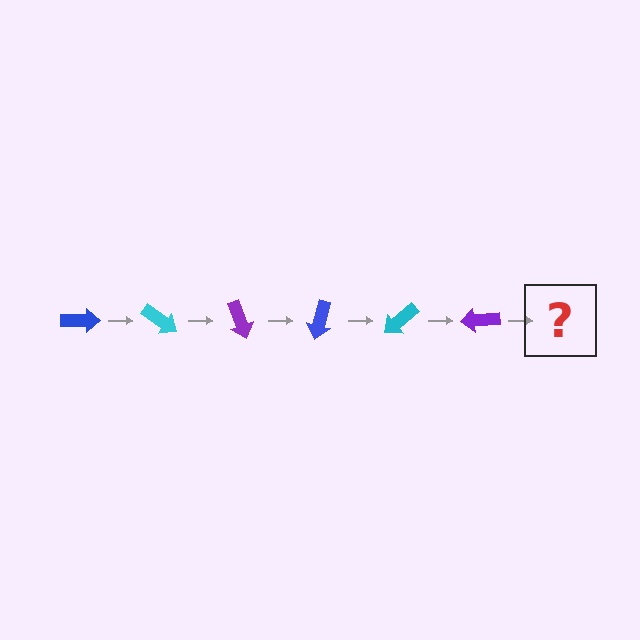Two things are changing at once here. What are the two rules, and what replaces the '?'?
The two rules are that it rotates 35 degrees each step and the color cycles through blue, cyan, and purple. The '?' should be a blue arrow, rotated 210 degrees from the start.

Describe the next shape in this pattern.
It should be a blue arrow, rotated 210 degrees from the start.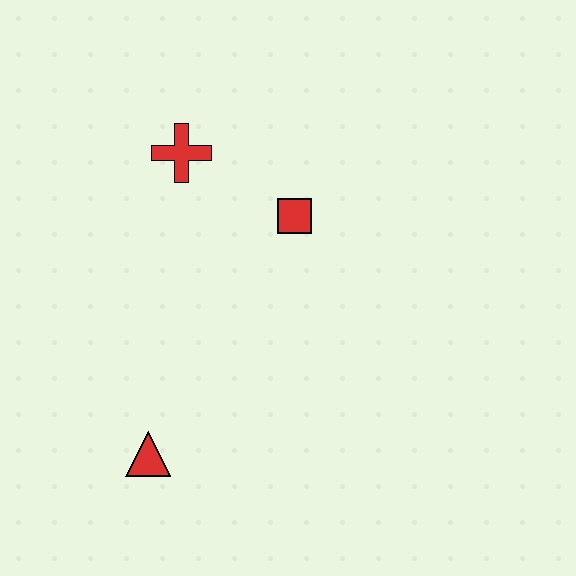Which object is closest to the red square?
The red cross is closest to the red square.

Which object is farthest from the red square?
The red triangle is farthest from the red square.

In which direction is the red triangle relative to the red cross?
The red triangle is below the red cross.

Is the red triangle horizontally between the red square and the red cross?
No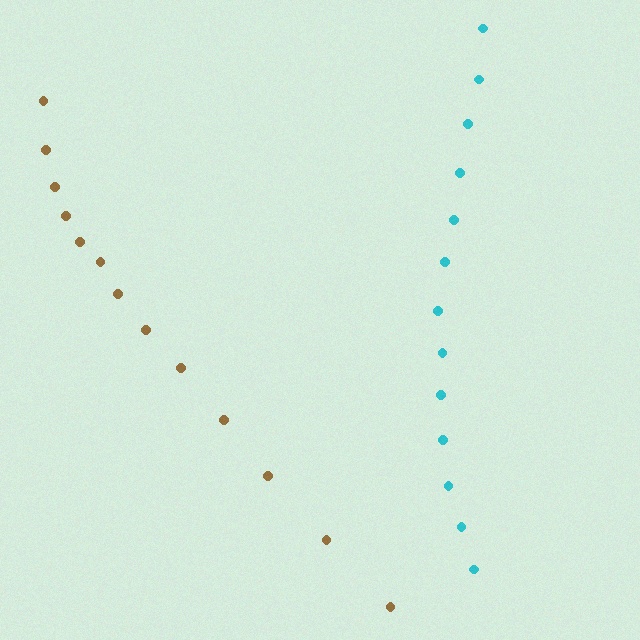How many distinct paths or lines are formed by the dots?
There are 2 distinct paths.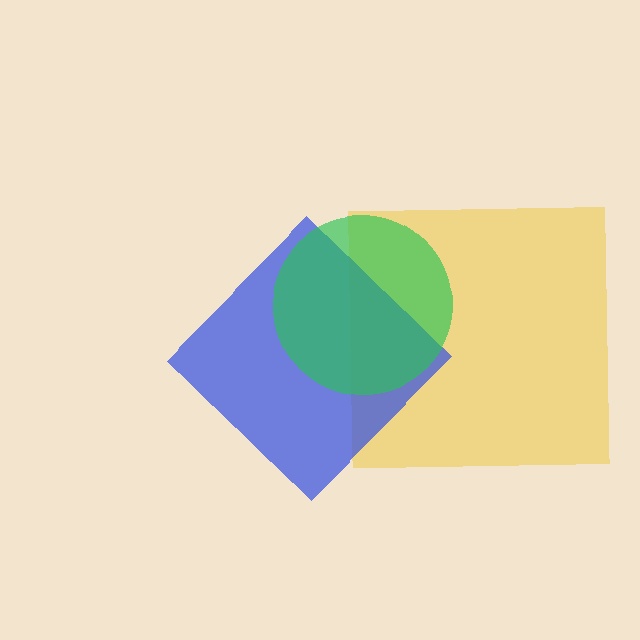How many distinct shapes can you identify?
There are 3 distinct shapes: a yellow square, a blue diamond, a green circle.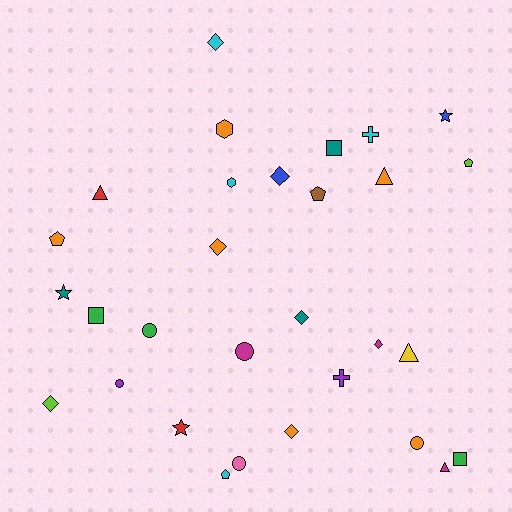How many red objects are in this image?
There are 2 red objects.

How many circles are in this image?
There are 5 circles.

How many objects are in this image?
There are 30 objects.